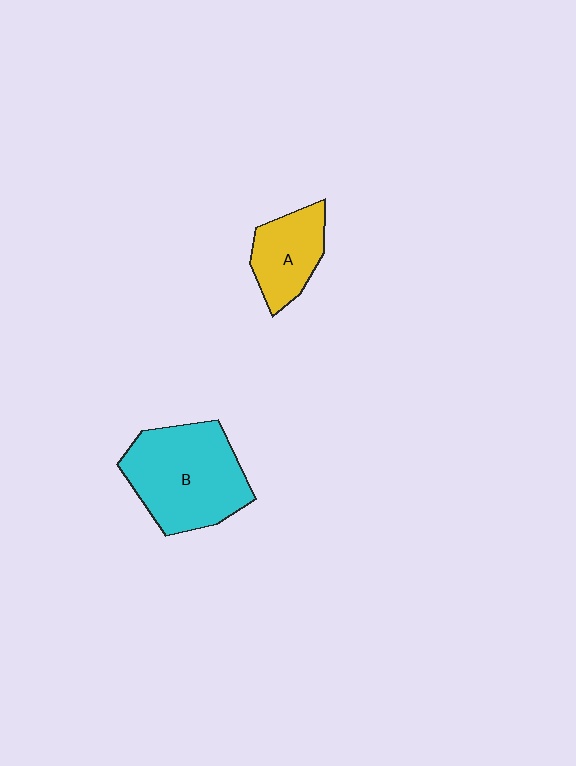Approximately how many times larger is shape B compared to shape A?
Approximately 1.9 times.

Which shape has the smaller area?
Shape A (yellow).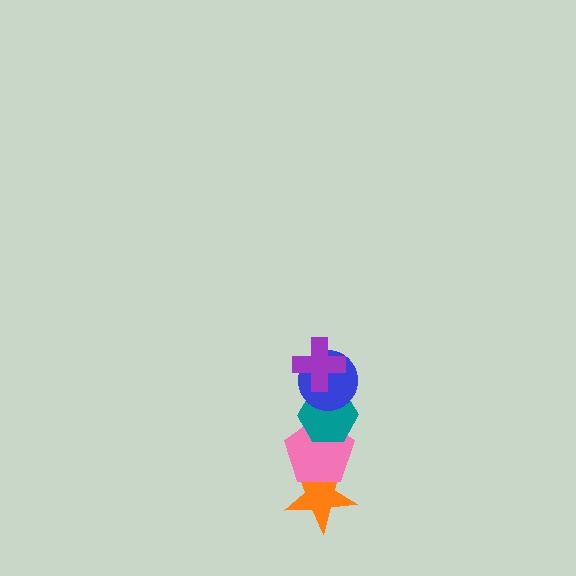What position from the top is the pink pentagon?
The pink pentagon is 4th from the top.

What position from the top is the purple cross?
The purple cross is 1st from the top.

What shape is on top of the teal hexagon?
The blue circle is on top of the teal hexagon.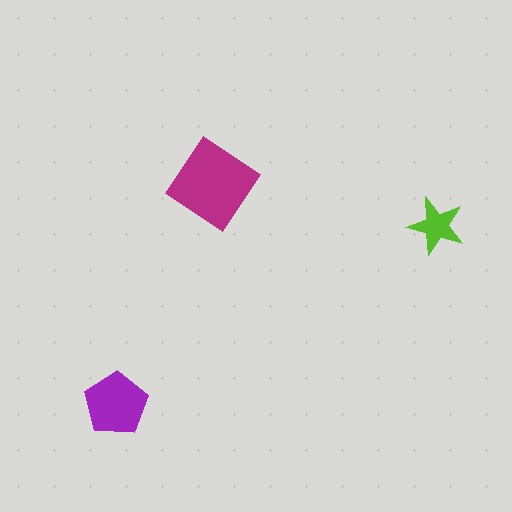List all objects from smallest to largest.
The lime star, the purple pentagon, the magenta diamond.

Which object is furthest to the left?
The purple pentagon is leftmost.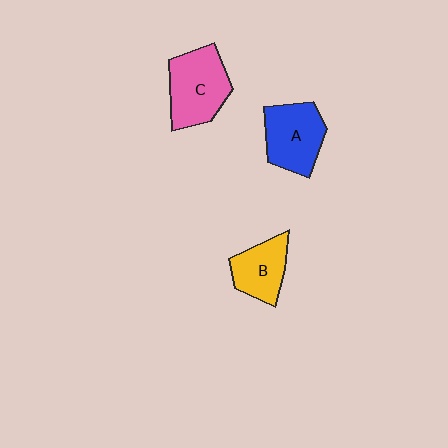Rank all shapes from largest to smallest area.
From largest to smallest: C (pink), A (blue), B (yellow).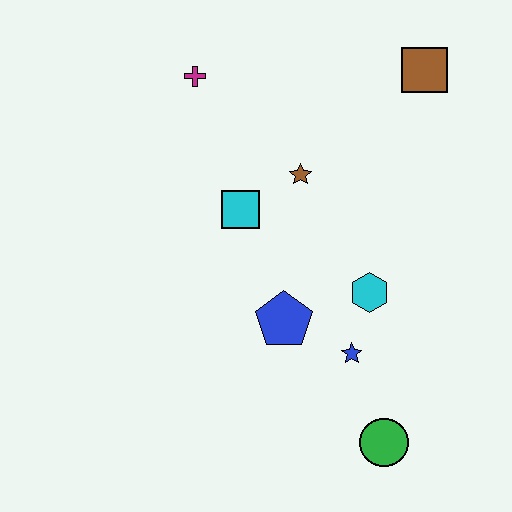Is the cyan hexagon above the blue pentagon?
Yes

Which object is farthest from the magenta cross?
The green circle is farthest from the magenta cross.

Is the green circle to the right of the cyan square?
Yes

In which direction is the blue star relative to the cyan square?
The blue star is below the cyan square.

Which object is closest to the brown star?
The cyan square is closest to the brown star.